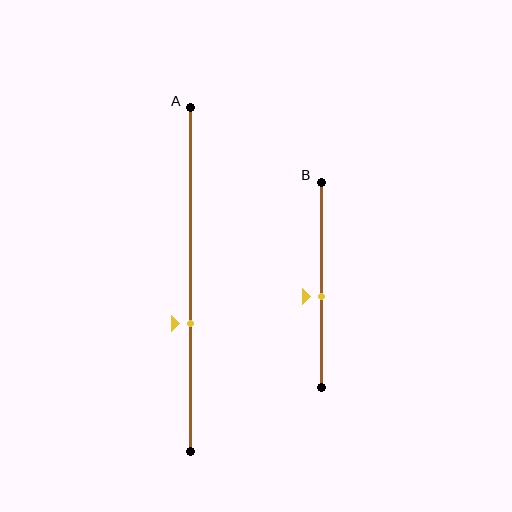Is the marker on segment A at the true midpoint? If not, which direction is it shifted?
No, the marker on segment A is shifted downward by about 13% of the segment length.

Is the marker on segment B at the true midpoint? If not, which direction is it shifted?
No, the marker on segment B is shifted downward by about 6% of the segment length.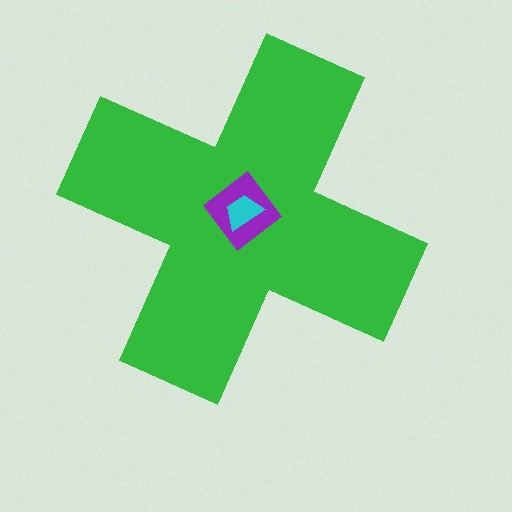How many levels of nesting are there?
3.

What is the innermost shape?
The cyan trapezoid.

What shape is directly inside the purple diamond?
The cyan trapezoid.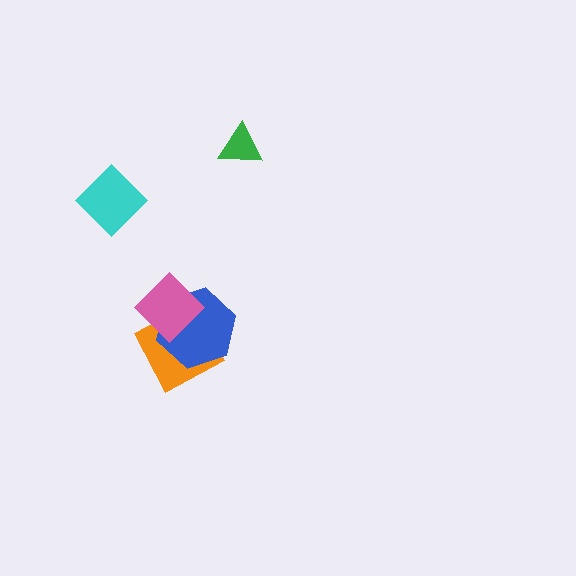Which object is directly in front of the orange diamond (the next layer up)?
The blue hexagon is directly in front of the orange diamond.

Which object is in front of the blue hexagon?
The pink diamond is in front of the blue hexagon.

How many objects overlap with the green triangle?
0 objects overlap with the green triangle.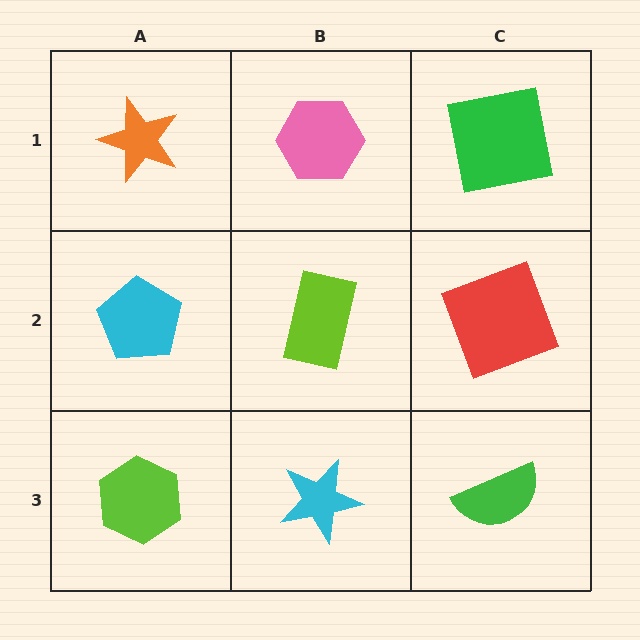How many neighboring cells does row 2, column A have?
3.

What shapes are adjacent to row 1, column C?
A red square (row 2, column C), a pink hexagon (row 1, column B).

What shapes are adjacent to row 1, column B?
A lime rectangle (row 2, column B), an orange star (row 1, column A), a green square (row 1, column C).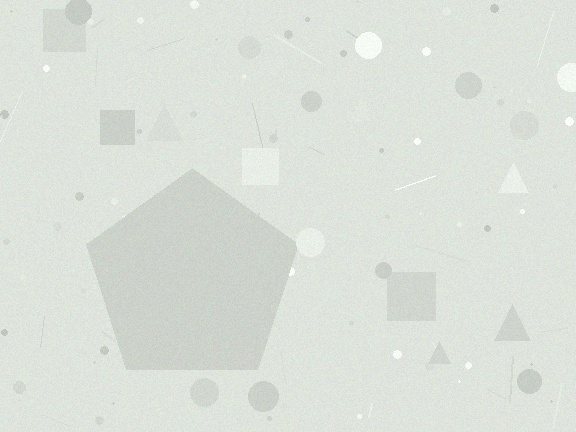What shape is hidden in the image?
A pentagon is hidden in the image.